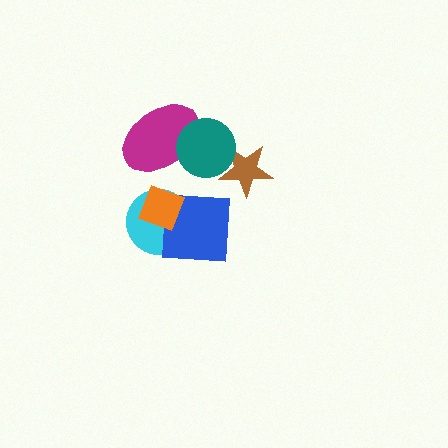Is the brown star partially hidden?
Yes, it is partially covered by another shape.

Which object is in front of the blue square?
The orange diamond is in front of the blue square.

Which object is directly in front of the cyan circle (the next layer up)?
The blue square is directly in front of the cyan circle.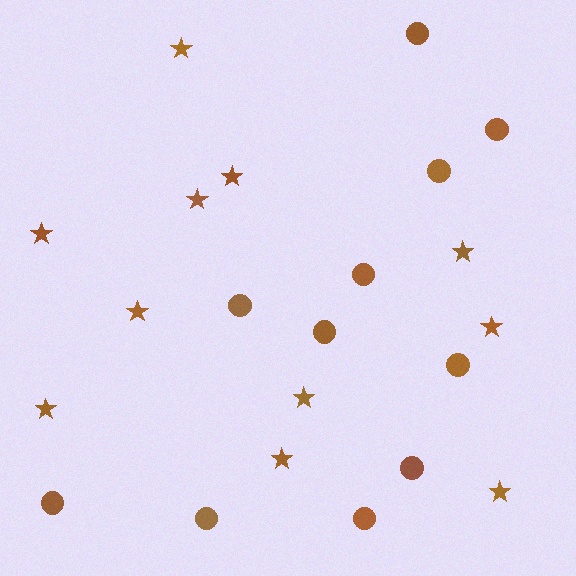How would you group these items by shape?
There are 2 groups: one group of stars (11) and one group of circles (11).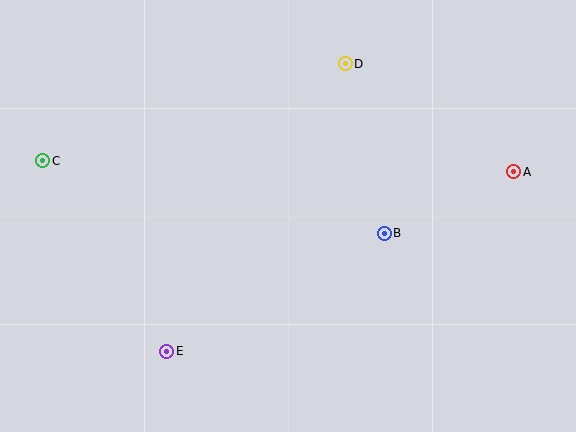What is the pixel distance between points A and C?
The distance between A and C is 471 pixels.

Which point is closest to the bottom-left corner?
Point E is closest to the bottom-left corner.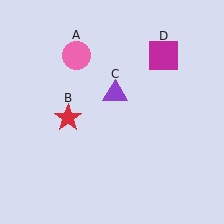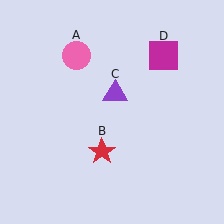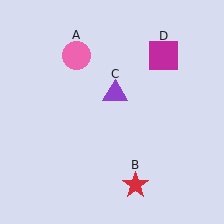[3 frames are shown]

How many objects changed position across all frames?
1 object changed position: red star (object B).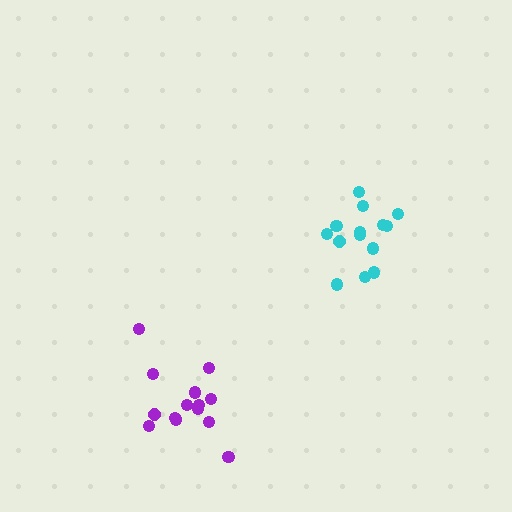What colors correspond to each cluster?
The clusters are colored: purple, cyan.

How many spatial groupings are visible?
There are 2 spatial groupings.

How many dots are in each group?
Group 1: 14 dots, Group 2: 14 dots (28 total).